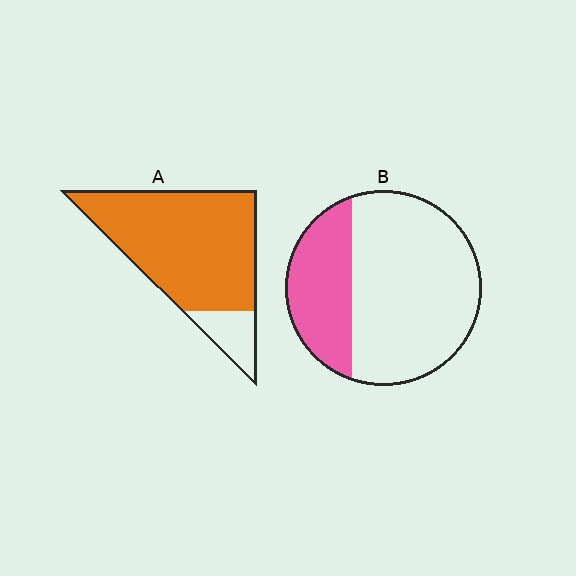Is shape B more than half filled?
No.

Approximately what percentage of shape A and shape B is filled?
A is approximately 85% and B is approximately 30%.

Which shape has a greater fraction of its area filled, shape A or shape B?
Shape A.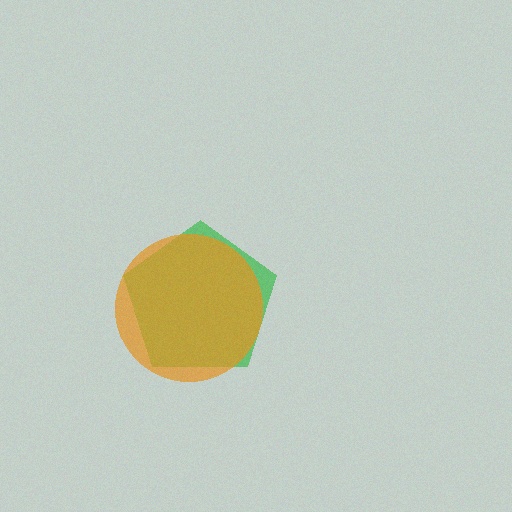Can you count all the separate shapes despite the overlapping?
Yes, there are 2 separate shapes.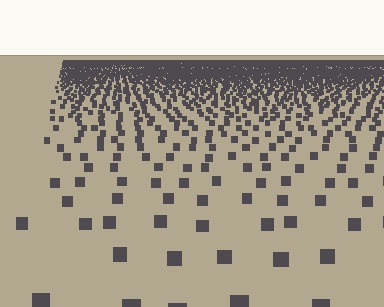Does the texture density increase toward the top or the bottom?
Density increases toward the top.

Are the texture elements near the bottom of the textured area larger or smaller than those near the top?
Larger. Near the bottom, elements are closer to the viewer and appear at a bigger on-screen size.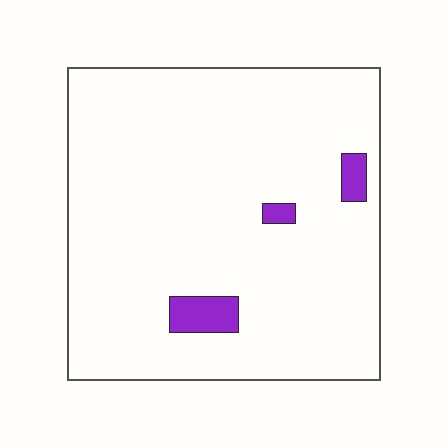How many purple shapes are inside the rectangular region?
3.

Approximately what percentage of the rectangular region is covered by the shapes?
Approximately 5%.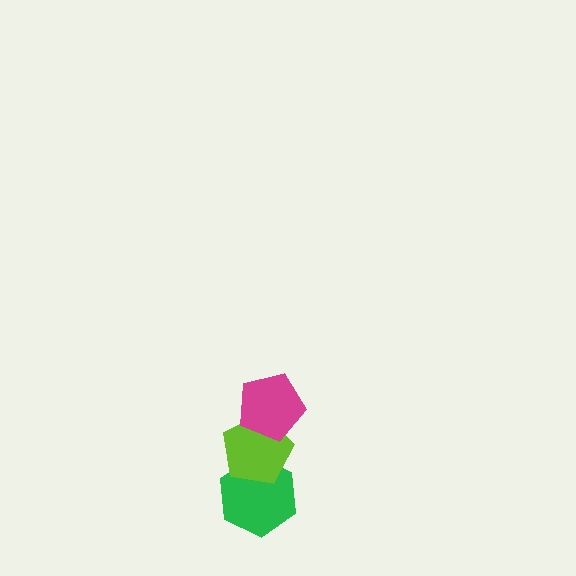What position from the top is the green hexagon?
The green hexagon is 3rd from the top.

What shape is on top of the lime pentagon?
The magenta pentagon is on top of the lime pentagon.